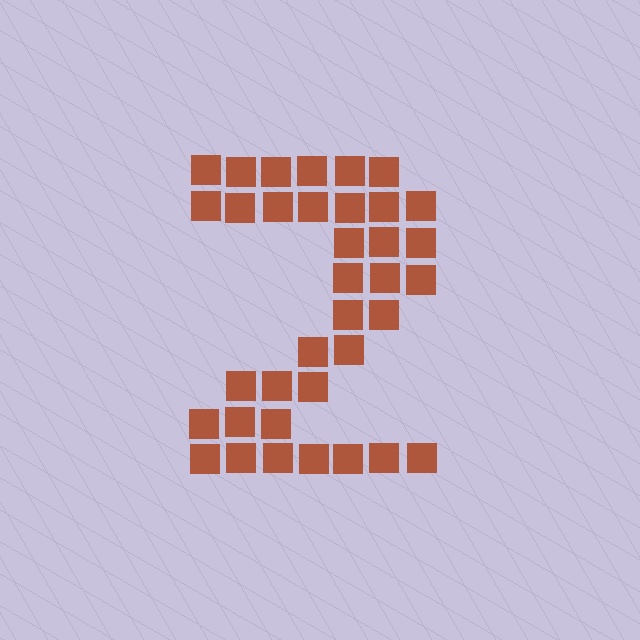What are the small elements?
The small elements are squares.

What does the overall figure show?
The overall figure shows the digit 2.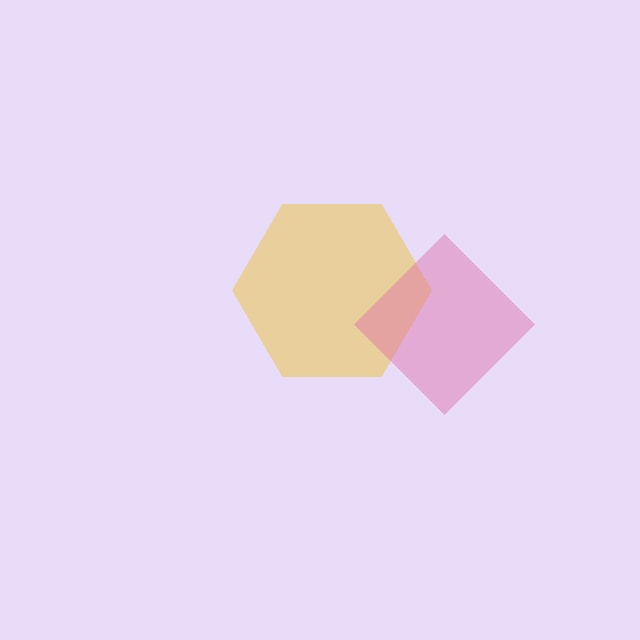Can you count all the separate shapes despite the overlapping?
Yes, there are 2 separate shapes.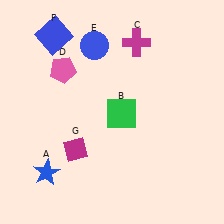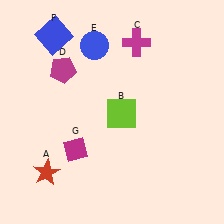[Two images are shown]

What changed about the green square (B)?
In Image 1, B is green. In Image 2, it changed to lime.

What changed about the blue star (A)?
In Image 1, A is blue. In Image 2, it changed to red.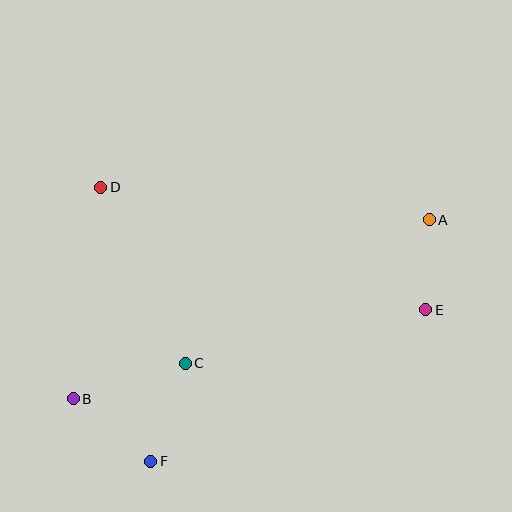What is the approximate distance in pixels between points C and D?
The distance between C and D is approximately 195 pixels.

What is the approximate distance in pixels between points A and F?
The distance between A and F is approximately 369 pixels.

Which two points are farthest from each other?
Points A and B are farthest from each other.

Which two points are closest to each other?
Points A and E are closest to each other.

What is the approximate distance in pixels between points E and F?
The distance between E and F is approximately 314 pixels.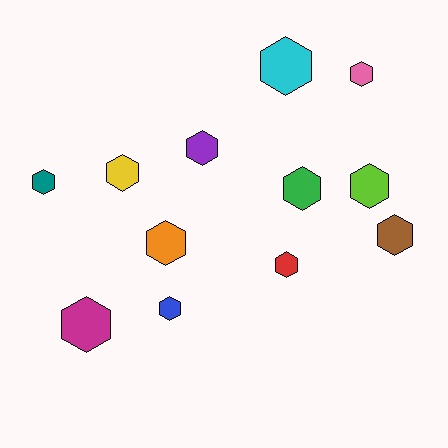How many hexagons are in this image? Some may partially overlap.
There are 12 hexagons.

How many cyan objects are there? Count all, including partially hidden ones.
There is 1 cyan object.